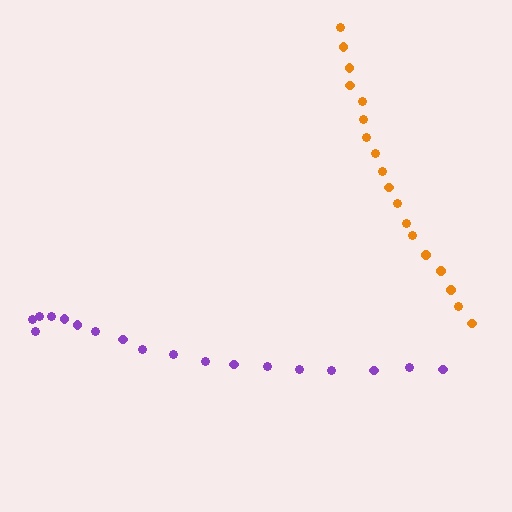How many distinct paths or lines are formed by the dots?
There are 2 distinct paths.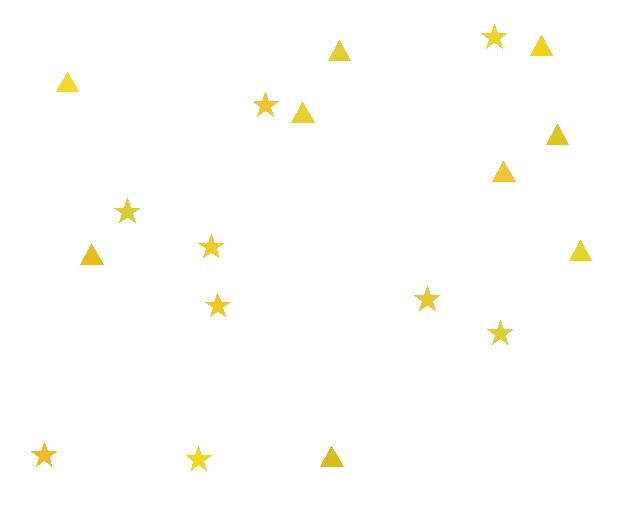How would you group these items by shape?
There are 2 groups: one group of stars (9) and one group of triangles (9).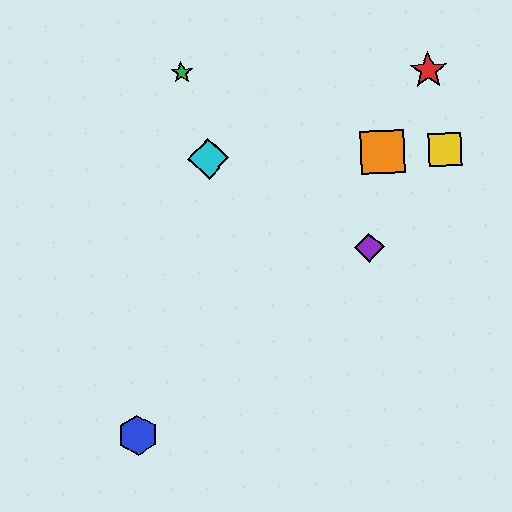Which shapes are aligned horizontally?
The yellow square, the orange square, the cyan diamond are aligned horizontally.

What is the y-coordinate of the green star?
The green star is at y≈72.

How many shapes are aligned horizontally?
3 shapes (the yellow square, the orange square, the cyan diamond) are aligned horizontally.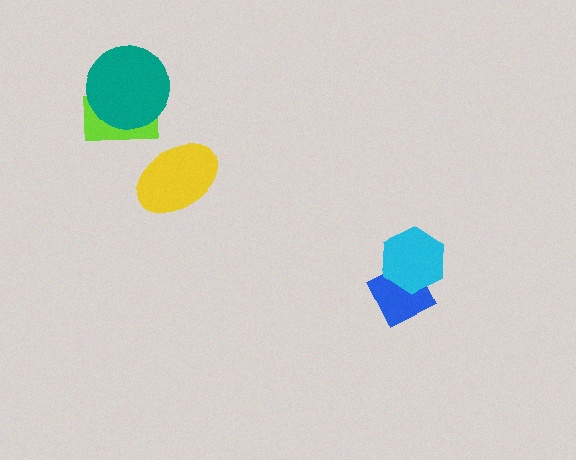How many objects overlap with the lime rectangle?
1 object overlaps with the lime rectangle.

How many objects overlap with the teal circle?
1 object overlaps with the teal circle.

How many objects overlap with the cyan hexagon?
1 object overlaps with the cyan hexagon.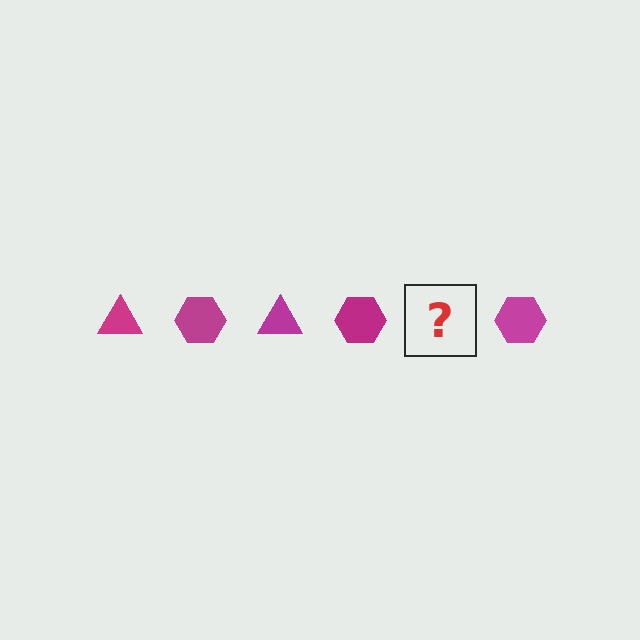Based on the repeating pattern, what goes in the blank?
The blank should be a magenta triangle.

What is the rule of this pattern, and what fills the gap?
The rule is that the pattern cycles through triangle, hexagon shapes in magenta. The gap should be filled with a magenta triangle.